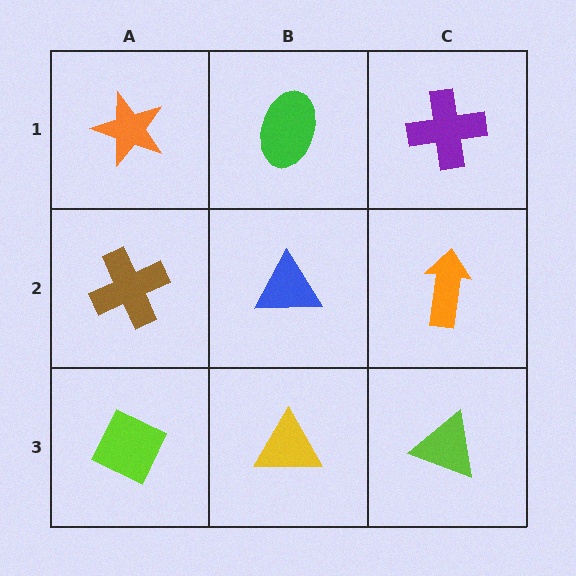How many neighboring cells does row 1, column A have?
2.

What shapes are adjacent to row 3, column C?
An orange arrow (row 2, column C), a yellow triangle (row 3, column B).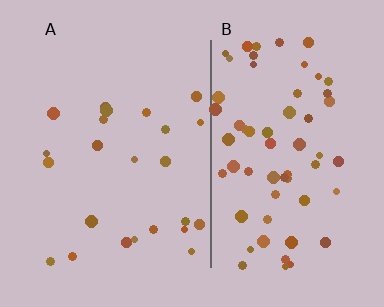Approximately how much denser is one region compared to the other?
Approximately 2.7× — region B over region A.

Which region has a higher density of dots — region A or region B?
B (the right).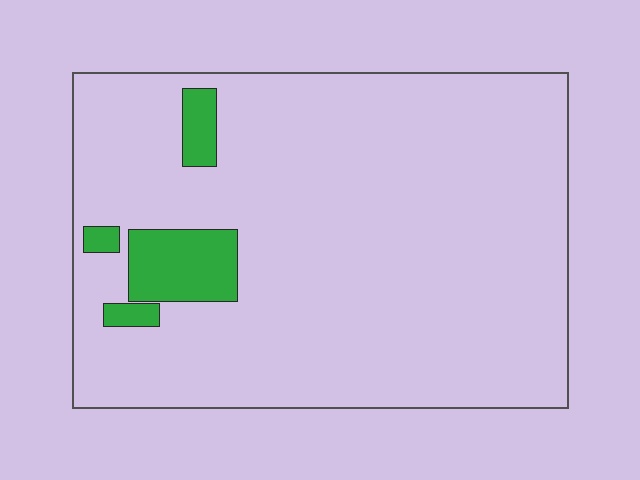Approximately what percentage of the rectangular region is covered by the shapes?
Approximately 10%.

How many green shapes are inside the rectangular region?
4.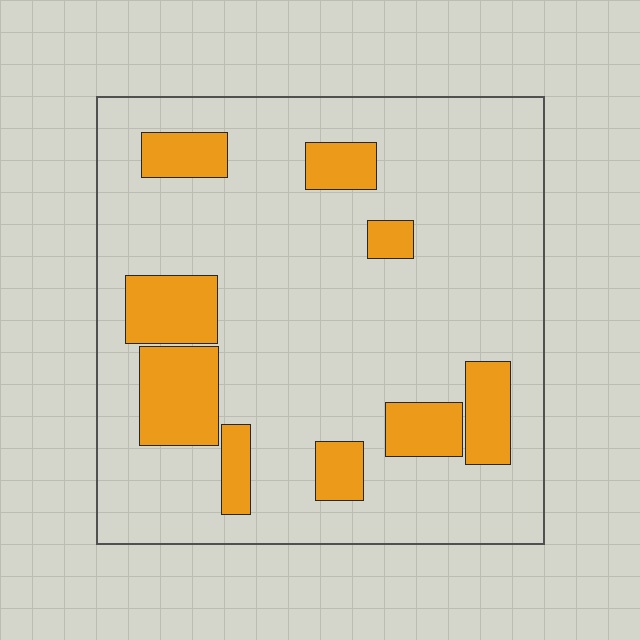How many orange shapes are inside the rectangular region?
9.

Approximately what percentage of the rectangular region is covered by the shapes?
Approximately 20%.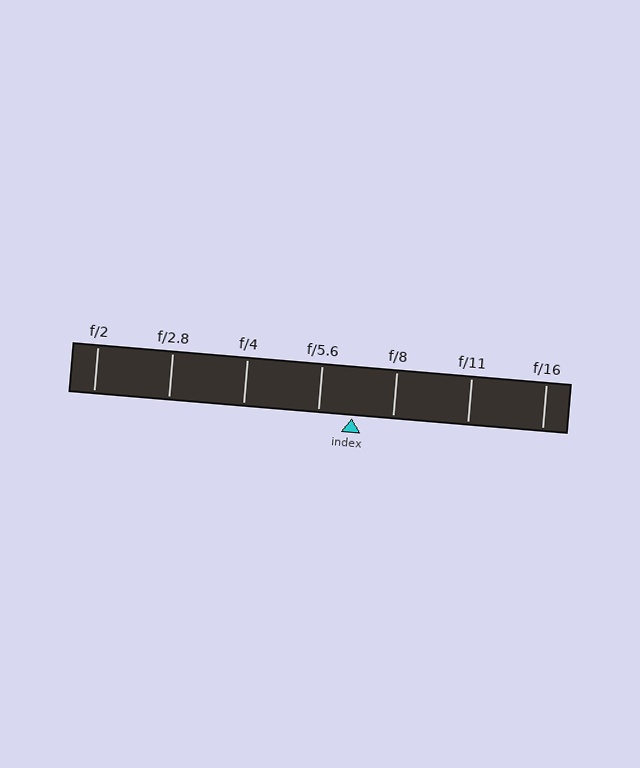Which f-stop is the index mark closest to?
The index mark is closest to f/5.6.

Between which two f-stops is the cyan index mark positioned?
The index mark is between f/5.6 and f/8.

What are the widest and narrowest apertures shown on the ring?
The widest aperture shown is f/2 and the narrowest is f/16.